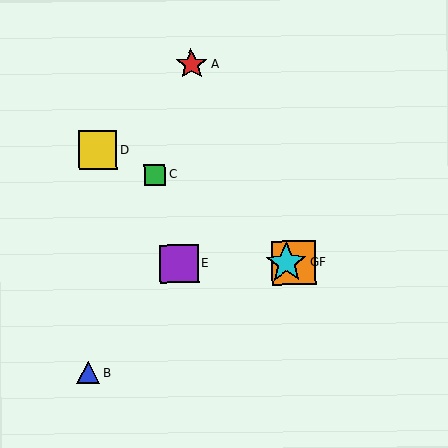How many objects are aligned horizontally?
3 objects (E, F, G) are aligned horizontally.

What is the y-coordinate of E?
Object E is at y≈264.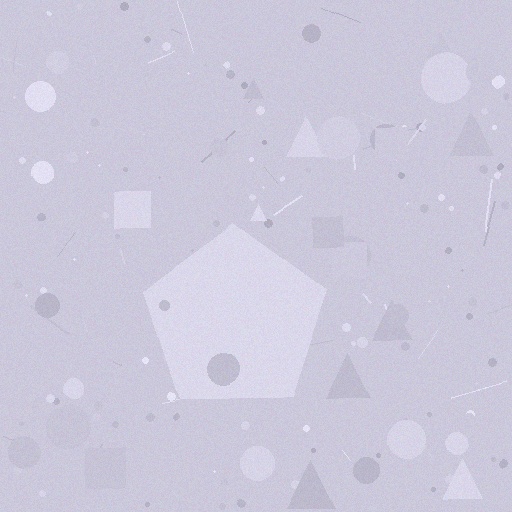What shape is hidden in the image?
A pentagon is hidden in the image.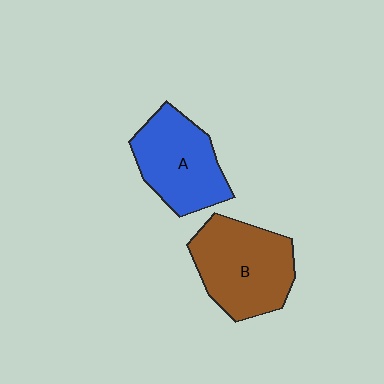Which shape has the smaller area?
Shape A (blue).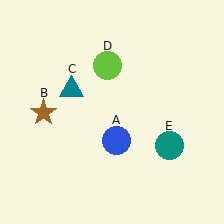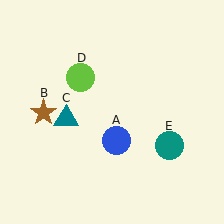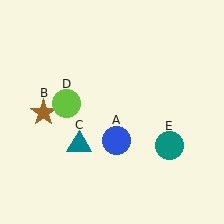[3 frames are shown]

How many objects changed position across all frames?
2 objects changed position: teal triangle (object C), lime circle (object D).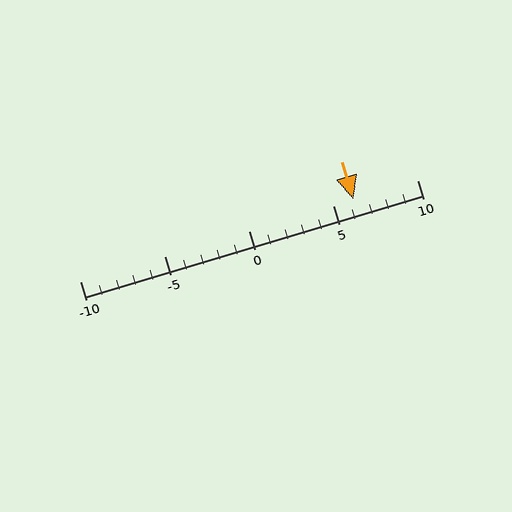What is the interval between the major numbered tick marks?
The major tick marks are spaced 5 units apart.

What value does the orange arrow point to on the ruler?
The orange arrow points to approximately 6.